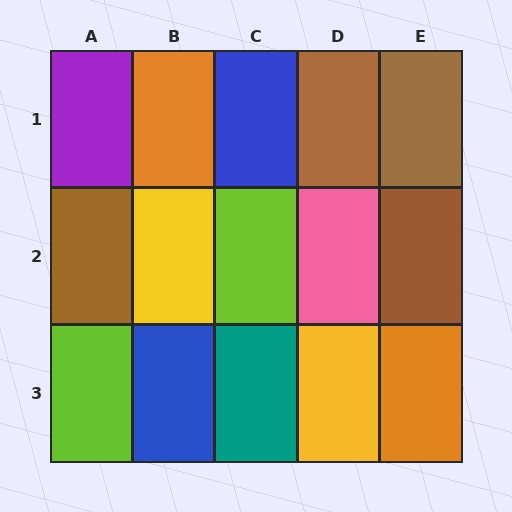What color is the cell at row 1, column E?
Brown.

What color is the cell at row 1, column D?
Brown.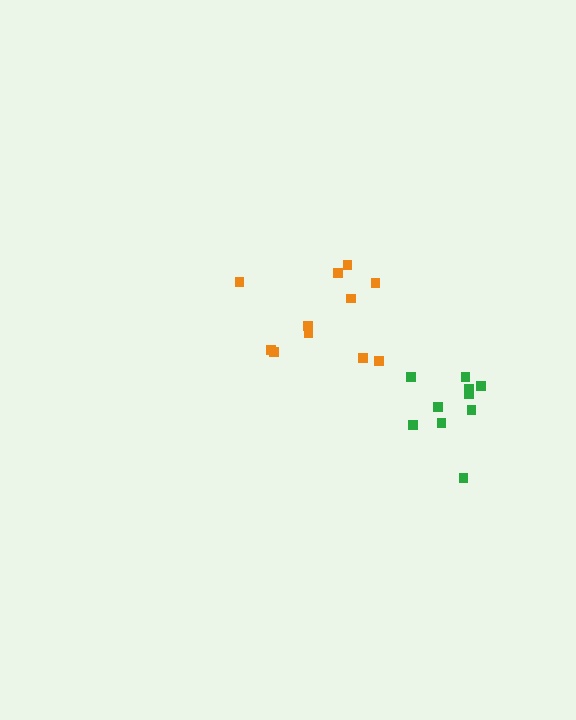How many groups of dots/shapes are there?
There are 2 groups.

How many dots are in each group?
Group 1: 10 dots, Group 2: 11 dots (21 total).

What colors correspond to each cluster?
The clusters are colored: green, orange.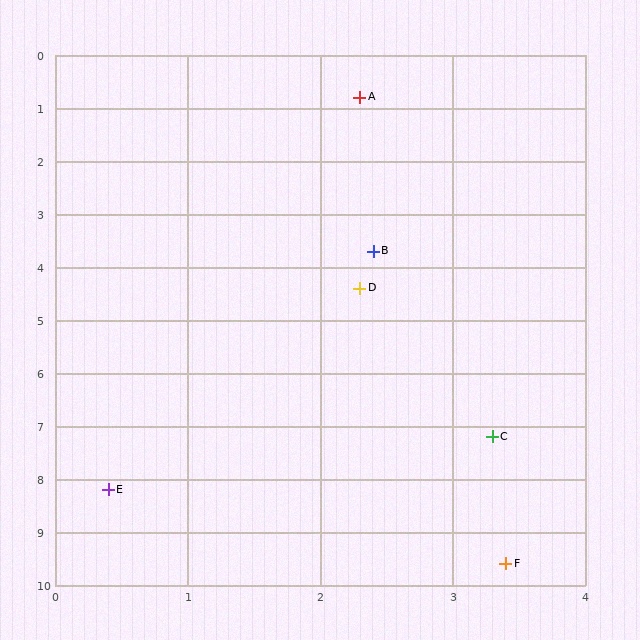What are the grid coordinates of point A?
Point A is at approximately (2.3, 0.8).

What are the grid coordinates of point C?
Point C is at approximately (3.3, 7.2).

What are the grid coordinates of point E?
Point E is at approximately (0.4, 8.2).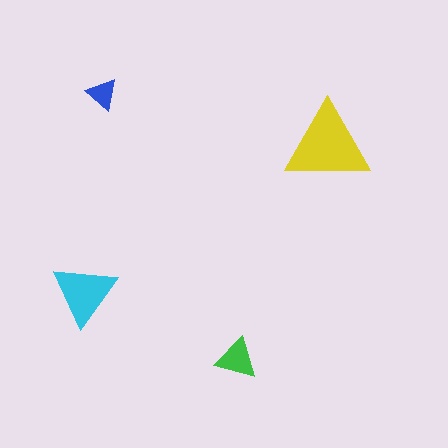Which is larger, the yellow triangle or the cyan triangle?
The yellow one.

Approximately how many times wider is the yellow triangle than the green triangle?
About 2 times wider.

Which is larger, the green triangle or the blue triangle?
The green one.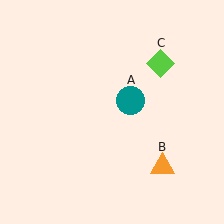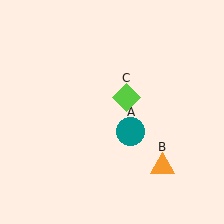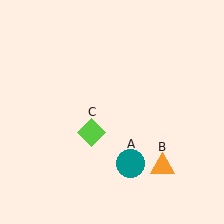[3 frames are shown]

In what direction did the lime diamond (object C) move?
The lime diamond (object C) moved down and to the left.